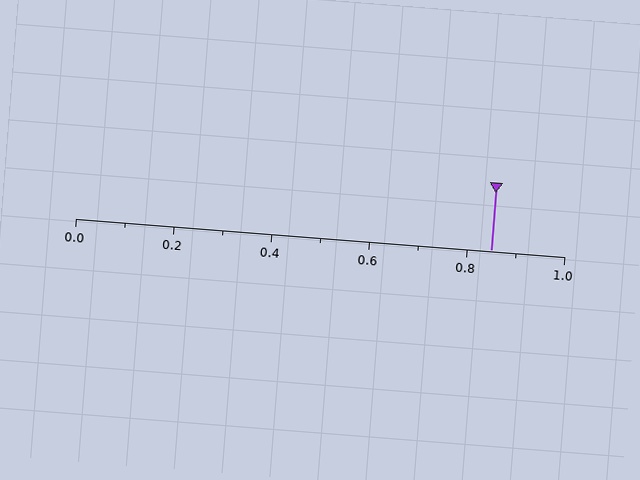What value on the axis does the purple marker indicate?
The marker indicates approximately 0.85.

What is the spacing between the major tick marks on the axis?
The major ticks are spaced 0.2 apart.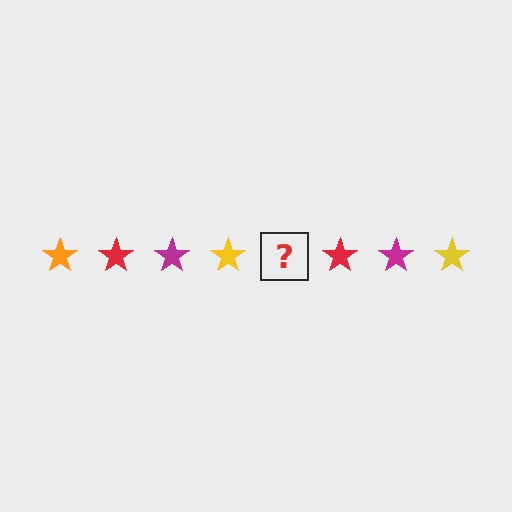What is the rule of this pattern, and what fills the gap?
The rule is that the pattern cycles through orange, red, magenta, yellow stars. The gap should be filled with an orange star.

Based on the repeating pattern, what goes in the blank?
The blank should be an orange star.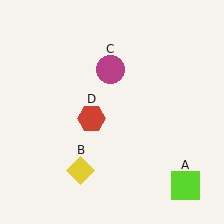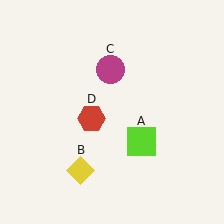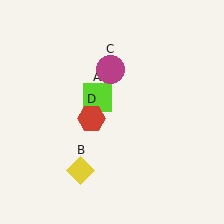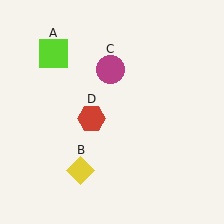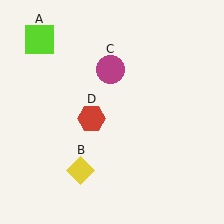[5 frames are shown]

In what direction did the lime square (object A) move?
The lime square (object A) moved up and to the left.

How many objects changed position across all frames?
1 object changed position: lime square (object A).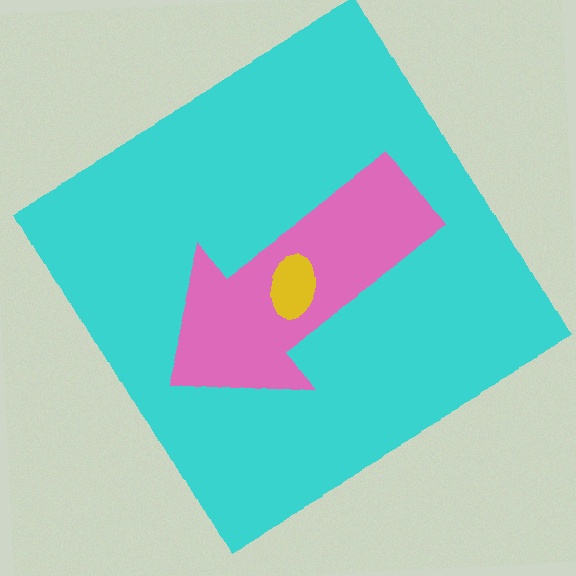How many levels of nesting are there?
3.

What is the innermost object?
The yellow ellipse.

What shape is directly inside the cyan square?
The pink arrow.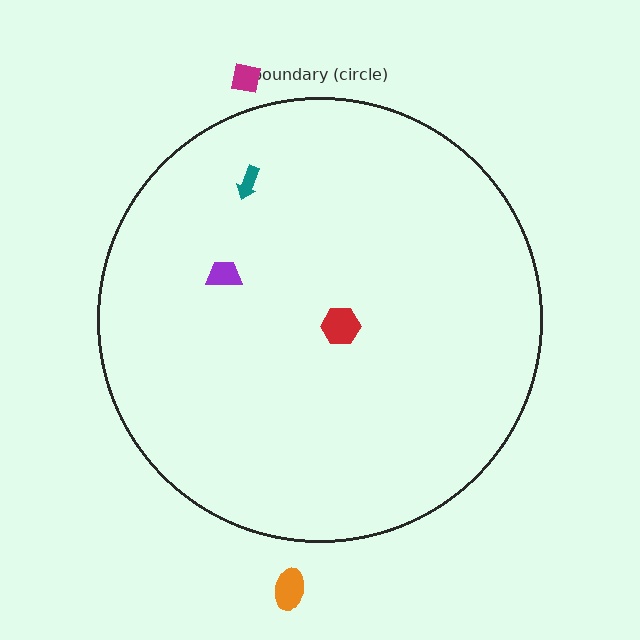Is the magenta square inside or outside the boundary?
Outside.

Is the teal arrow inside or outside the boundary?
Inside.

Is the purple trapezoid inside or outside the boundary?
Inside.